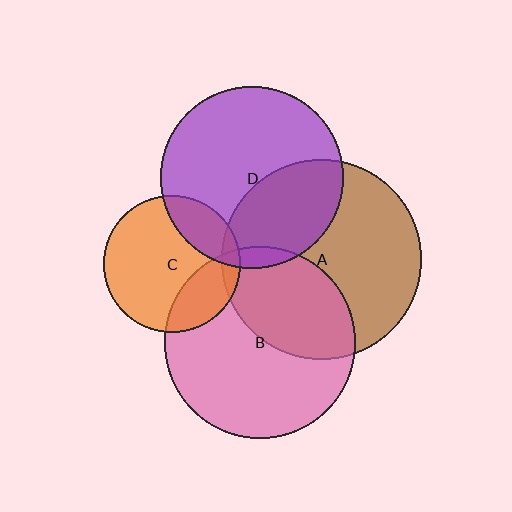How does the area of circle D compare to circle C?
Approximately 1.8 times.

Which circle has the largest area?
Circle A (brown).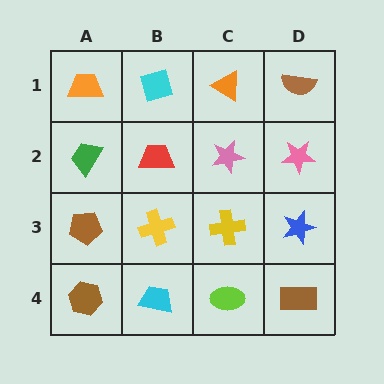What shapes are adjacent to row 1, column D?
A pink star (row 2, column D), an orange triangle (row 1, column C).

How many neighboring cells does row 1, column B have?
3.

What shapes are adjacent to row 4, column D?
A blue star (row 3, column D), a lime ellipse (row 4, column C).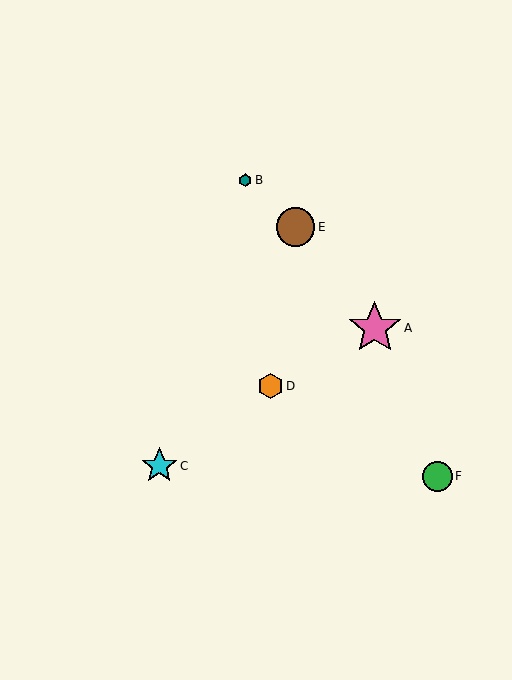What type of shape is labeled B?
Shape B is a teal hexagon.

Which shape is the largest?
The pink star (labeled A) is the largest.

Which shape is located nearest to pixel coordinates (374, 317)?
The pink star (labeled A) at (375, 328) is nearest to that location.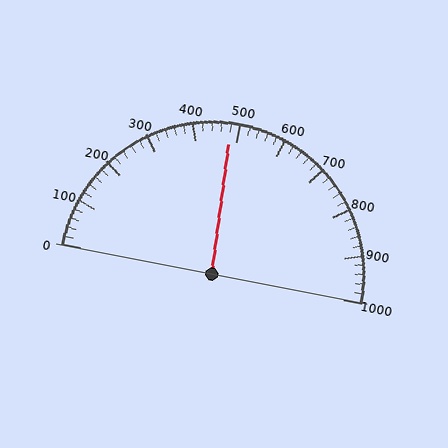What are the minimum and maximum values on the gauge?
The gauge ranges from 0 to 1000.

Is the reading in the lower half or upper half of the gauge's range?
The reading is in the lower half of the range (0 to 1000).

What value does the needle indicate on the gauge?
The needle indicates approximately 480.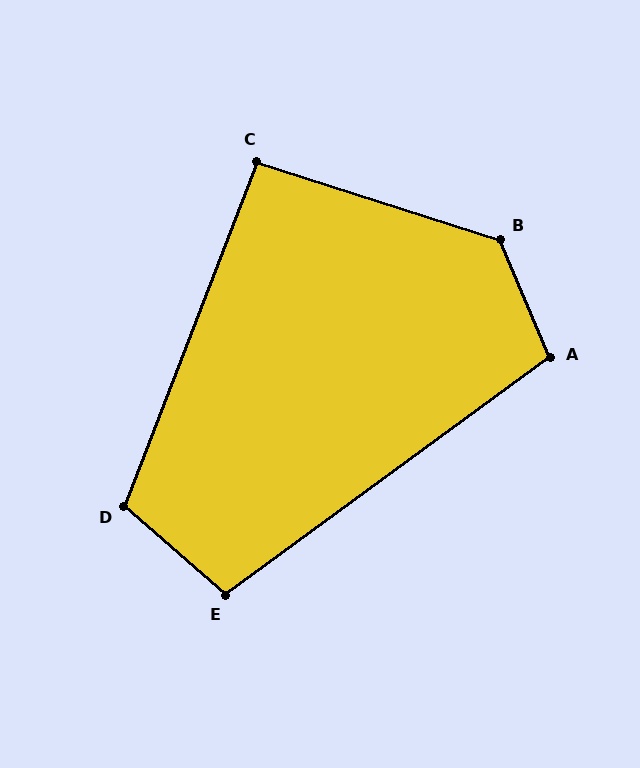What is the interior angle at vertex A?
Approximately 104 degrees (obtuse).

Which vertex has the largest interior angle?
B, at approximately 130 degrees.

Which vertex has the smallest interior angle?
C, at approximately 93 degrees.